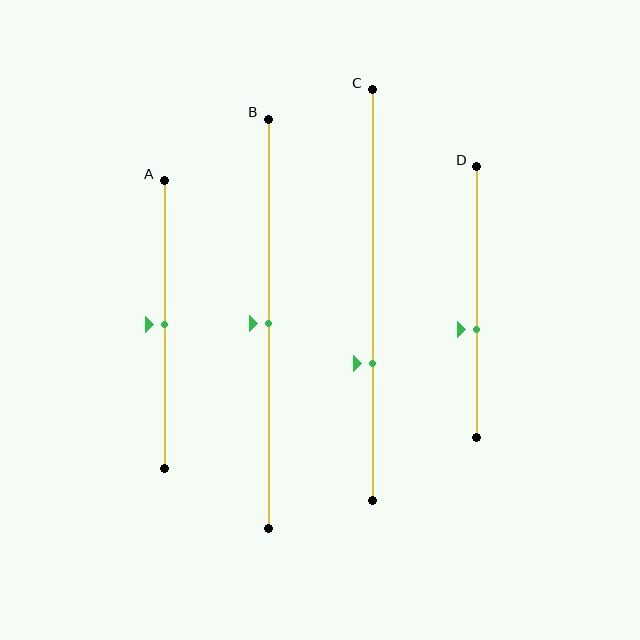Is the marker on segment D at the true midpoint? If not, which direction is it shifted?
No, the marker on segment D is shifted downward by about 10% of the segment length.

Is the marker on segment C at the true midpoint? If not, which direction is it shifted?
No, the marker on segment C is shifted downward by about 17% of the segment length.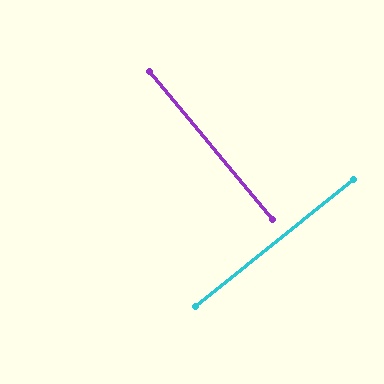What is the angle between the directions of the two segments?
Approximately 89 degrees.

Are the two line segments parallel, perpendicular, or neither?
Perpendicular — they meet at approximately 89°.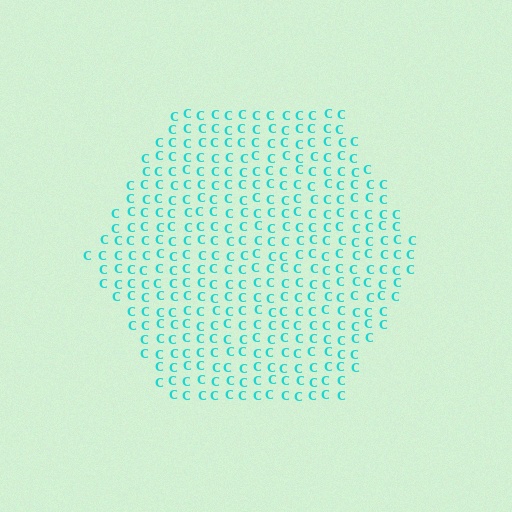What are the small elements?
The small elements are letter C's.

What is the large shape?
The large shape is a hexagon.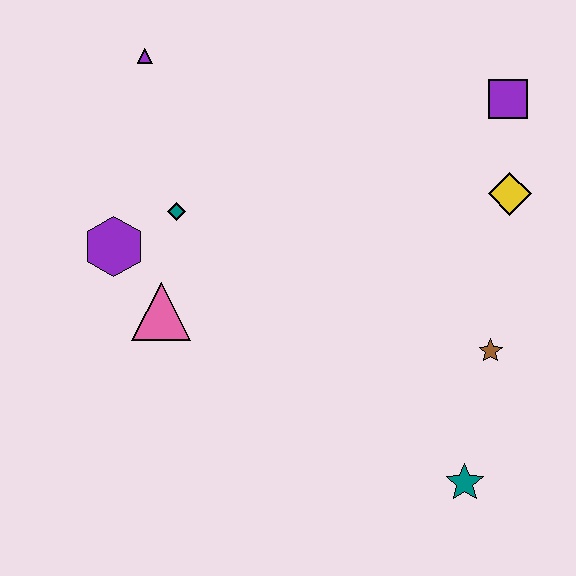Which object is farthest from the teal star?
The purple triangle is farthest from the teal star.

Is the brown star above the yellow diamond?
No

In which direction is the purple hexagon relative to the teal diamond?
The purple hexagon is to the left of the teal diamond.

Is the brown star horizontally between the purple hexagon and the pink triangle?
No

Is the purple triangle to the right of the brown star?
No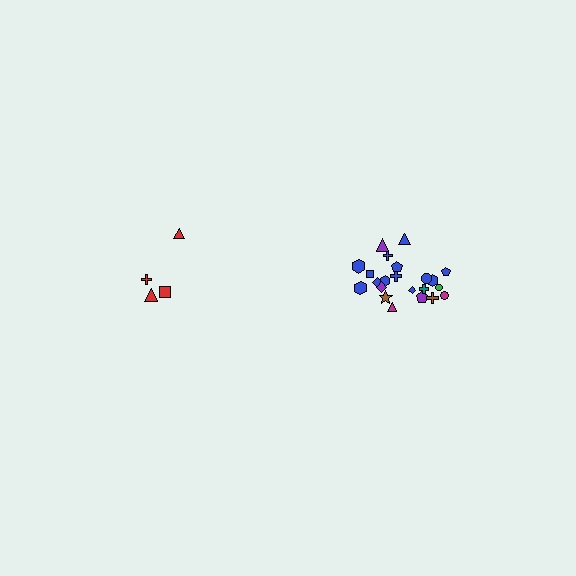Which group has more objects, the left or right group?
The right group.